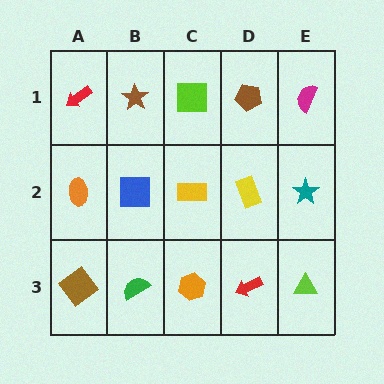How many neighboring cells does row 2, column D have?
4.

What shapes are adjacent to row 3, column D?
A yellow rectangle (row 2, column D), an orange hexagon (row 3, column C), a lime triangle (row 3, column E).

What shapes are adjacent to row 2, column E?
A magenta semicircle (row 1, column E), a lime triangle (row 3, column E), a yellow rectangle (row 2, column D).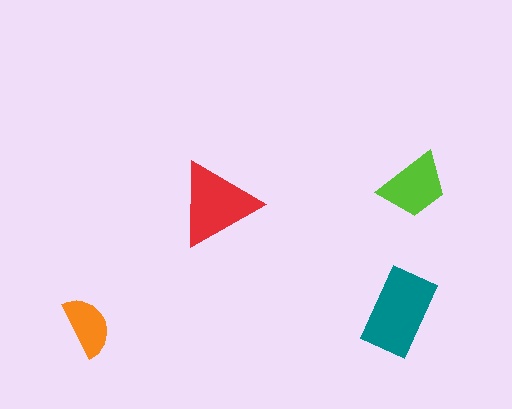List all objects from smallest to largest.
The orange semicircle, the lime trapezoid, the red triangle, the teal rectangle.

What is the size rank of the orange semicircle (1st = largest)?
4th.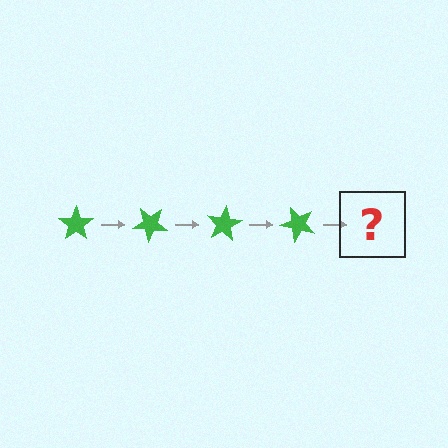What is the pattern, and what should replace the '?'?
The pattern is that the star rotates 40 degrees each step. The '?' should be a green star rotated 160 degrees.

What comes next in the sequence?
The next element should be a green star rotated 160 degrees.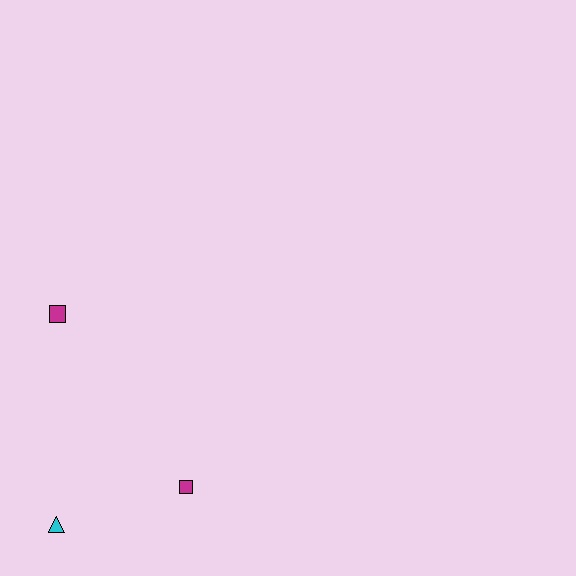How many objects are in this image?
There are 3 objects.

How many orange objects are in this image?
There are no orange objects.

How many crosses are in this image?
There are no crosses.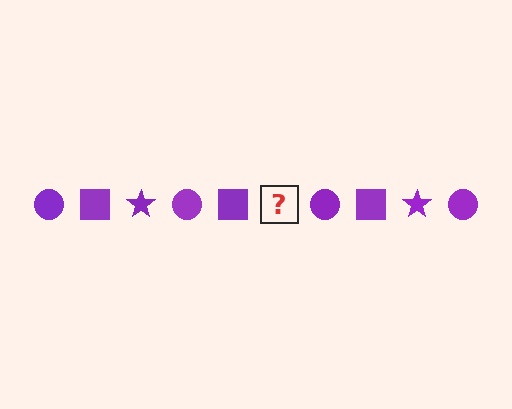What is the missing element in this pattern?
The missing element is a purple star.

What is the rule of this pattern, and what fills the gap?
The rule is that the pattern cycles through circle, square, star shapes in purple. The gap should be filled with a purple star.